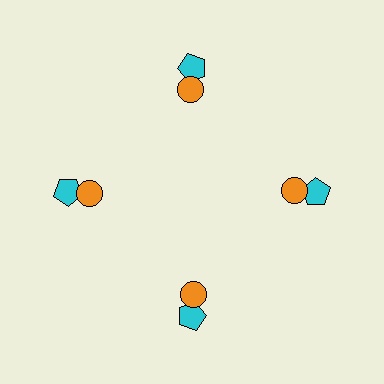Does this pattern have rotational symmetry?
Yes, this pattern has 4-fold rotational symmetry. It looks the same after rotating 90 degrees around the center.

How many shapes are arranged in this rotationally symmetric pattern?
There are 8 shapes, arranged in 4 groups of 2.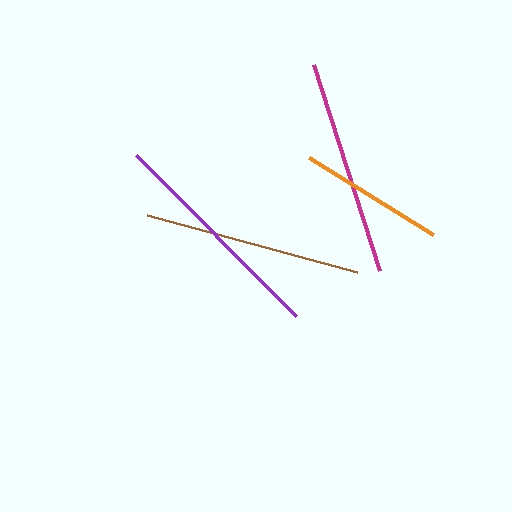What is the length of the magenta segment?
The magenta segment is approximately 217 pixels long.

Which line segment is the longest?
The purple line is the longest at approximately 226 pixels.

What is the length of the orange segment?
The orange segment is approximately 146 pixels long.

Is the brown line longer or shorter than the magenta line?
The brown line is longer than the magenta line.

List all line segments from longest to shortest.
From longest to shortest: purple, brown, magenta, orange.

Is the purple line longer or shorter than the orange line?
The purple line is longer than the orange line.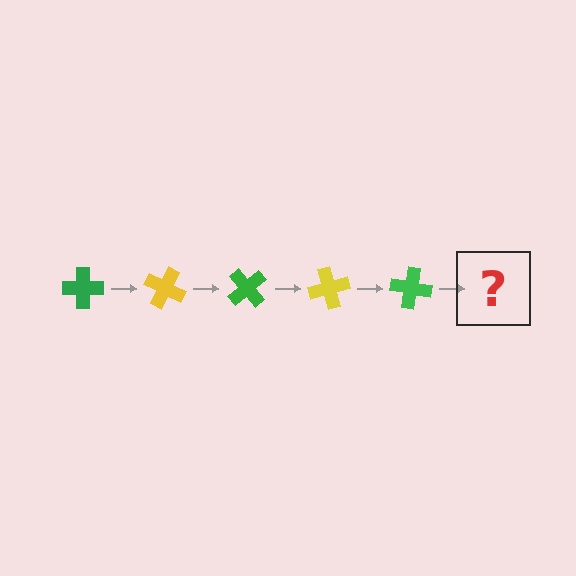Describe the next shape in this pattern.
It should be a yellow cross, rotated 125 degrees from the start.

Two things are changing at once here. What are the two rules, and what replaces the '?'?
The two rules are that it rotates 25 degrees each step and the color cycles through green and yellow. The '?' should be a yellow cross, rotated 125 degrees from the start.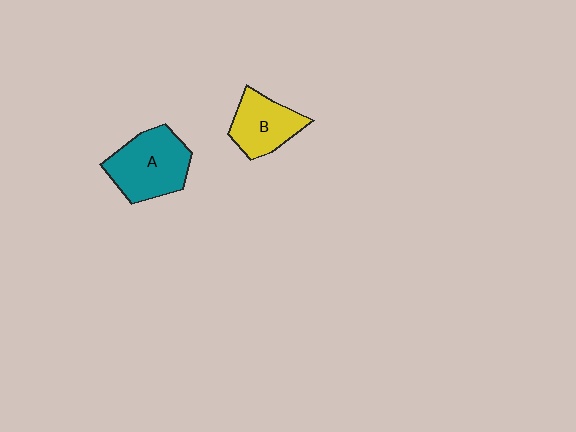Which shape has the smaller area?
Shape B (yellow).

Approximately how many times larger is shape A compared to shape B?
Approximately 1.4 times.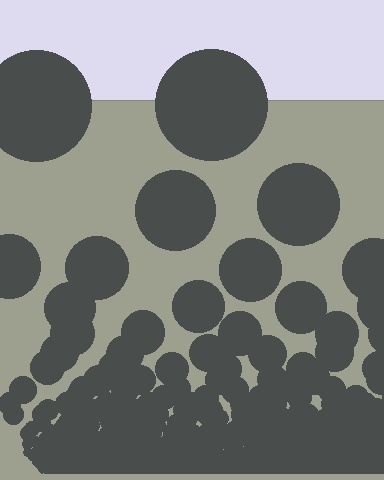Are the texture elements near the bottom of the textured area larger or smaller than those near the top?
Smaller. The gradient is inverted — elements near the bottom are smaller and denser.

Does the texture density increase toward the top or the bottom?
Density increases toward the bottom.